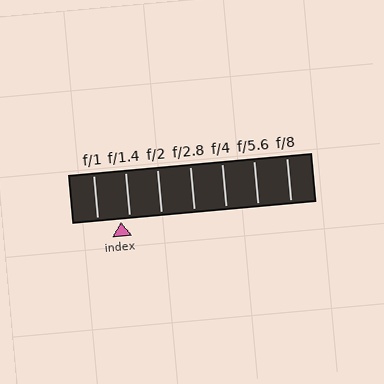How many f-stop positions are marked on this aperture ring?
There are 7 f-stop positions marked.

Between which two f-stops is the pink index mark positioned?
The index mark is between f/1 and f/1.4.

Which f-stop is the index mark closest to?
The index mark is closest to f/1.4.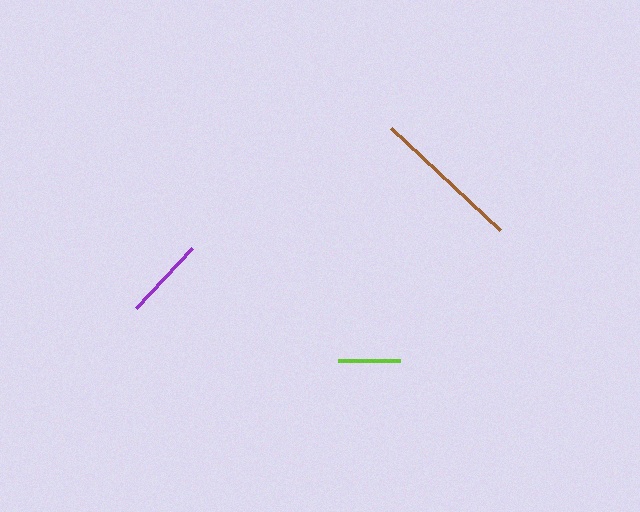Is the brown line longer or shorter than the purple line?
The brown line is longer than the purple line.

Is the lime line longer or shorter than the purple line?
The purple line is longer than the lime line.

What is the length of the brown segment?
The brown segment is approximately 150 pixels long.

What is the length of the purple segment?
The purple segment is approximately 82 pixels long.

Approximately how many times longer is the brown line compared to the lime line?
The brown line is approximately 2.4 times the length of the lime line.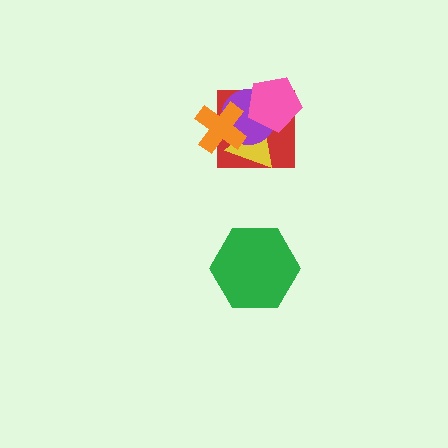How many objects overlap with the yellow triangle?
4 objects overlap with the yellow triangle.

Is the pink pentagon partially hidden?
No, no other shape covers it.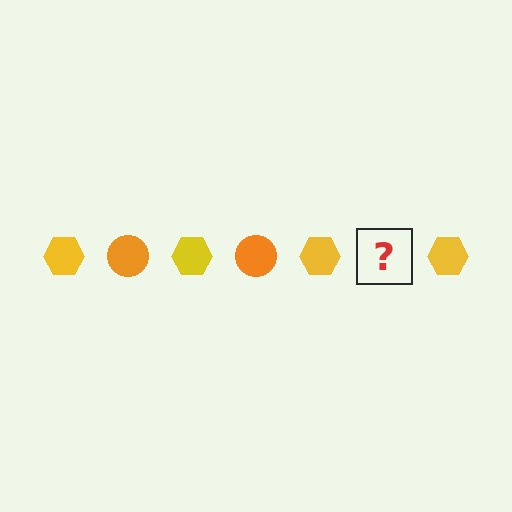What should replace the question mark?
The question mark should be replaced with an orange circle.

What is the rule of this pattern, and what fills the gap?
The rule is that the pattern alternates between yellow hexagon and orange circle. The gap should be filled with an orange circle.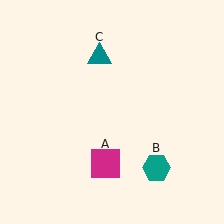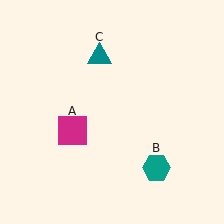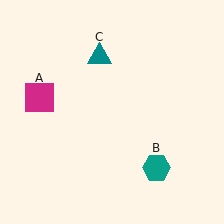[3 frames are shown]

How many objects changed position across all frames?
1 object changed position: magenta square (object A).